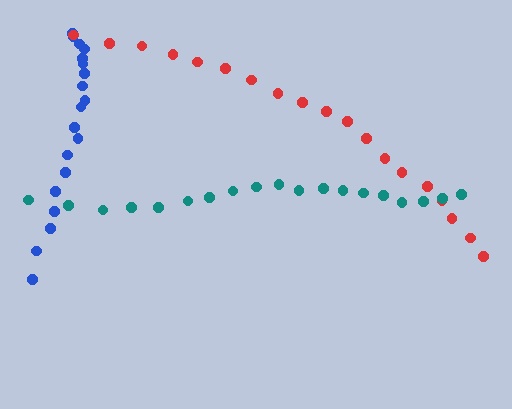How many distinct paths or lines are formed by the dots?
There are 3 distinct paths.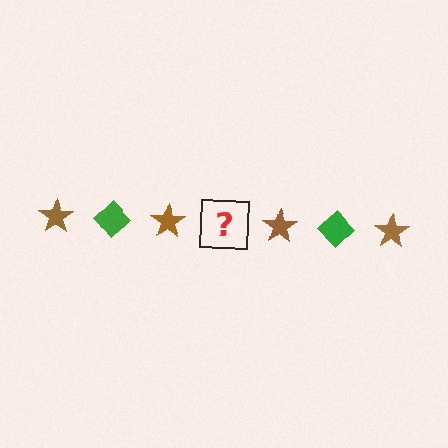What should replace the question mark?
The question mark should be replaced with a green diamond.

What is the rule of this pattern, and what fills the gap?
The rule is that the pattern alternates between brown star and green diamond. The gap should be filled with a green diamond.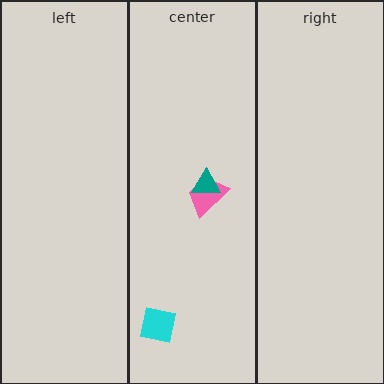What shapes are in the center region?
The pink trapezoid, the cyan square, the teal triangle.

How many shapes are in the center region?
3.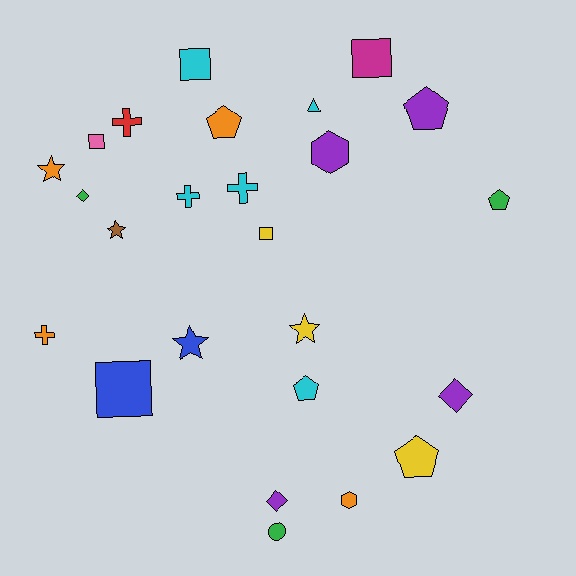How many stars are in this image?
There are 4 stars.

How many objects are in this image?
There are 25 objects.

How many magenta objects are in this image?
There is 1 magenta object.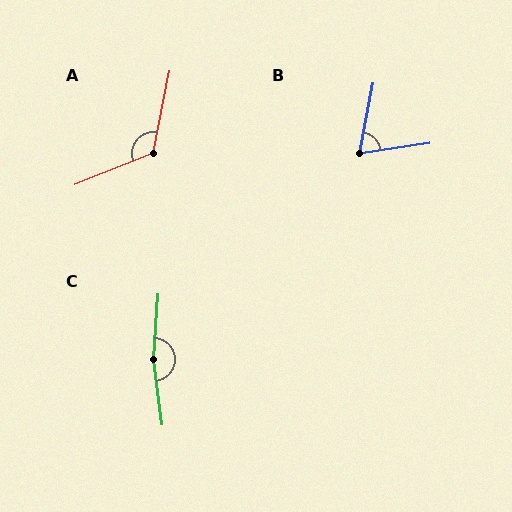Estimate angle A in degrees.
Approximately 123 degrees.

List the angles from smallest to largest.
B (71°), A (123°), C (169°).